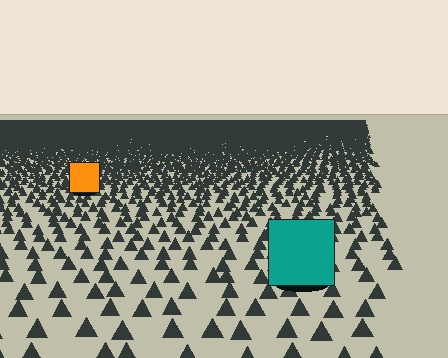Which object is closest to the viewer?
The teal square is closest. The texture marks near it are larger and more spread out.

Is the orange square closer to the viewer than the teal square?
No. The teal square is closer — you can tell from the texture gradient: the ground texture is coarser near it.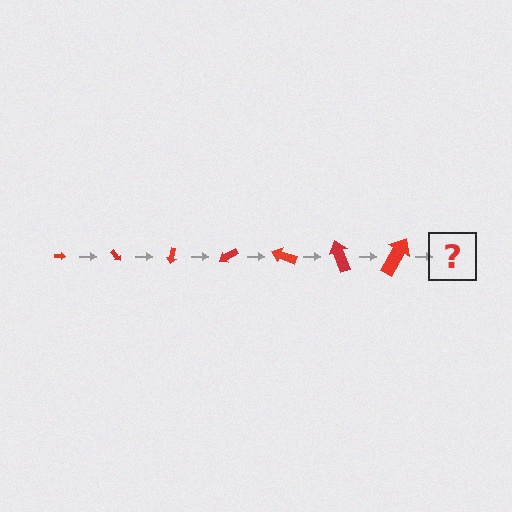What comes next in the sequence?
The next element should be an arrow, larger than the previous one and rotated 350 degrees from the start.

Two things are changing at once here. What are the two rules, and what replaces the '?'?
The two rules are that the arrow grows larger each step and it rotates 50 degrees each step. The '?' should be an arrow, larger than the previous one and rotated 350 degrees from the start.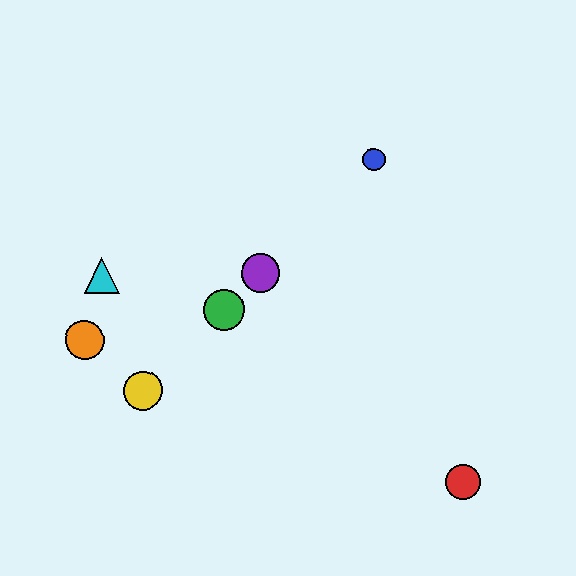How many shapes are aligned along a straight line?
4 shapes (the blue circle, the green circle, the yellow circle, the purple circle) are aligned along a straight line.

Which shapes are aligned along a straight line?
The blue circle, the green circle, the yellow circle, the purple circle are aligned along a straight line.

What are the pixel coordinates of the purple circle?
The purple circle is at (260, 273).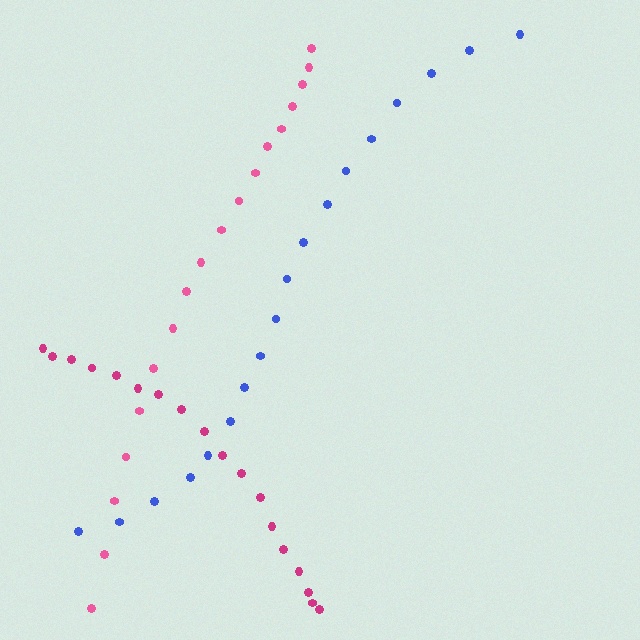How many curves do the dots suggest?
There are 3 distinct paths.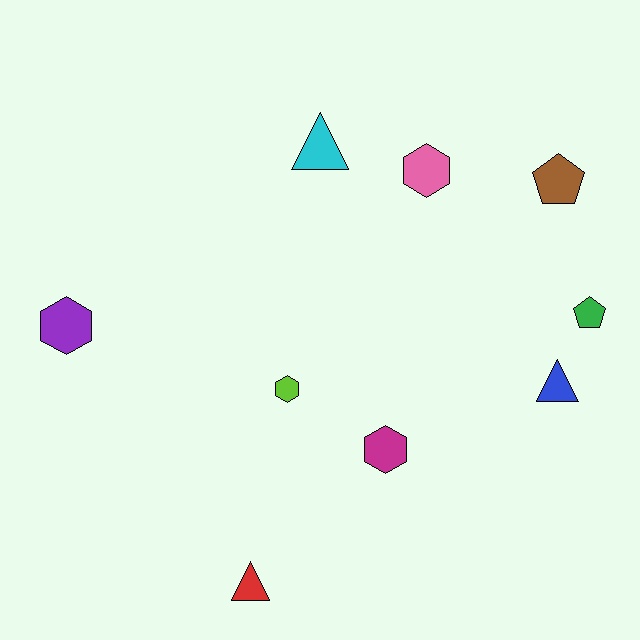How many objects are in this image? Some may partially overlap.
There are 9 objects.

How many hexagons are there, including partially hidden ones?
There are 4 hexagons.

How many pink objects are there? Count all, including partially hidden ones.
There is 1 pink object.